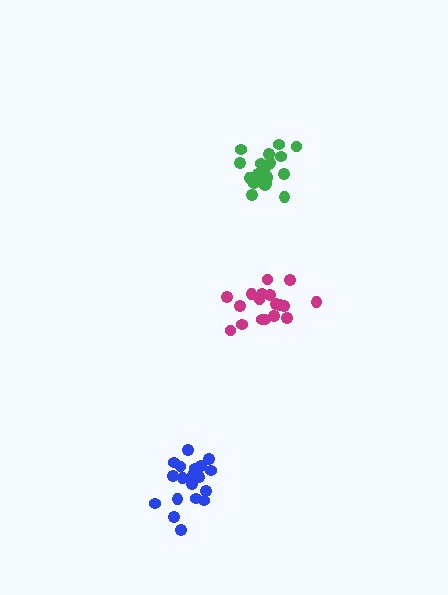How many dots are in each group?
Group 1: 21 dots, Group 2: 20 dots, Group 3: 18 dots (59 total).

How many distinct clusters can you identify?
There are 3 distinct clusters.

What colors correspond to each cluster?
The clusters are colored: green, blue, magenta.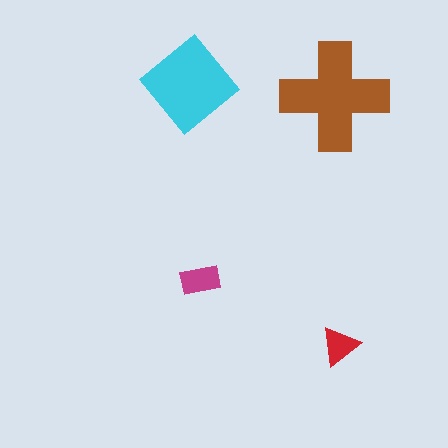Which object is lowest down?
The red triangle is bottommost.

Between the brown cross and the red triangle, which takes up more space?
The brown cross.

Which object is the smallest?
The red triangle.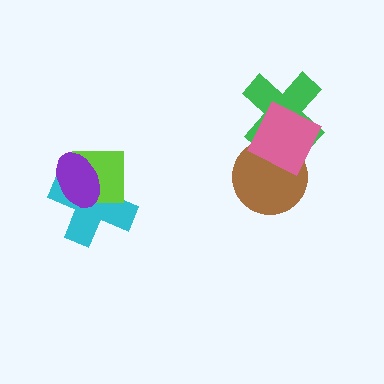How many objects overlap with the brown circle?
2 objects overlap with the brown circle.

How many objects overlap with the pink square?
2 objects overlap with the pink square.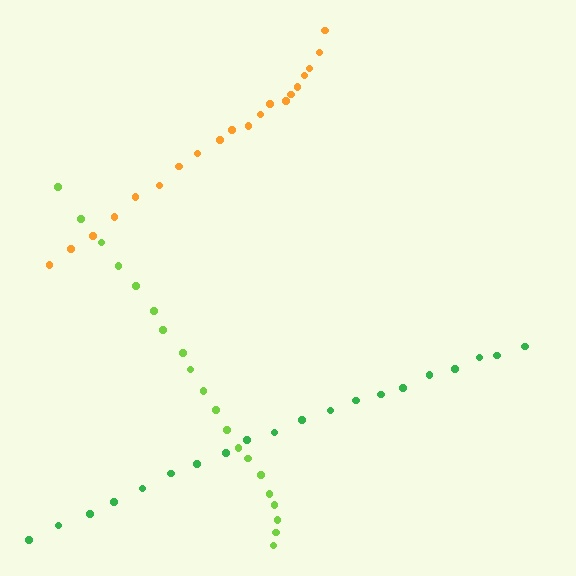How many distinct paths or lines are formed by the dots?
There are 3 distinct paths.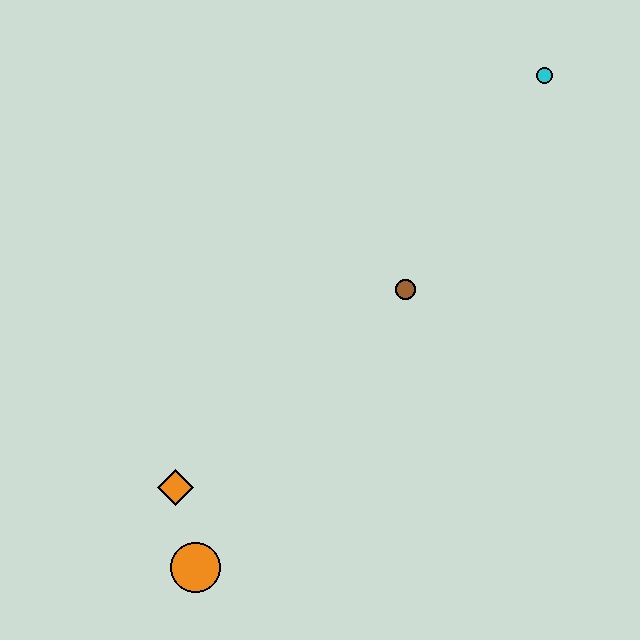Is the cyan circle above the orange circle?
Yes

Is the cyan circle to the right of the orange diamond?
Yes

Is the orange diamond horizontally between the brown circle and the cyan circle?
No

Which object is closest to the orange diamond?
The orange circle is closest to the orange diamond.